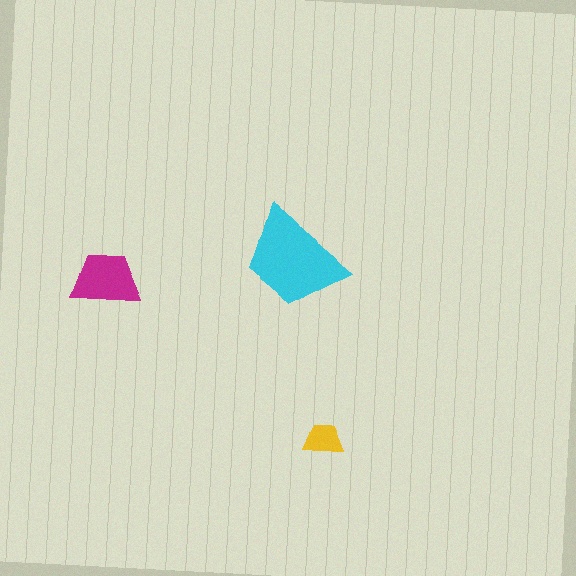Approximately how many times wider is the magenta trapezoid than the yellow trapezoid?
About 1.5 times wider.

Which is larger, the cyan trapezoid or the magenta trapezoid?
The cyan one.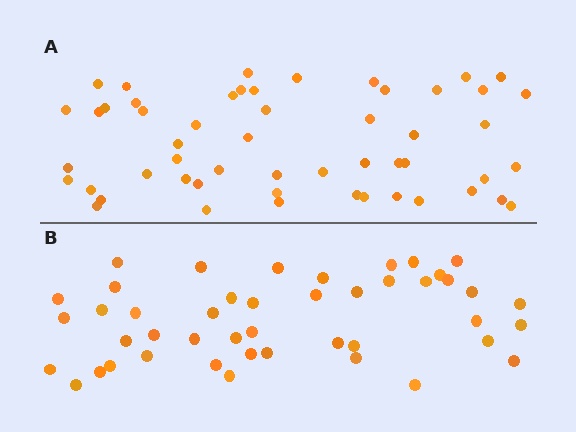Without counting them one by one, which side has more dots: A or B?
Region A (the top region) has more dots.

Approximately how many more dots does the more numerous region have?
Region A has roughly 8 or so more dots than region B.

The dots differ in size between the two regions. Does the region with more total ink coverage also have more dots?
No. Region B has more total ink coverage because its dots are larger, but region A actually contains more individual dots. Total area can be misleading — the number of items is what matters here.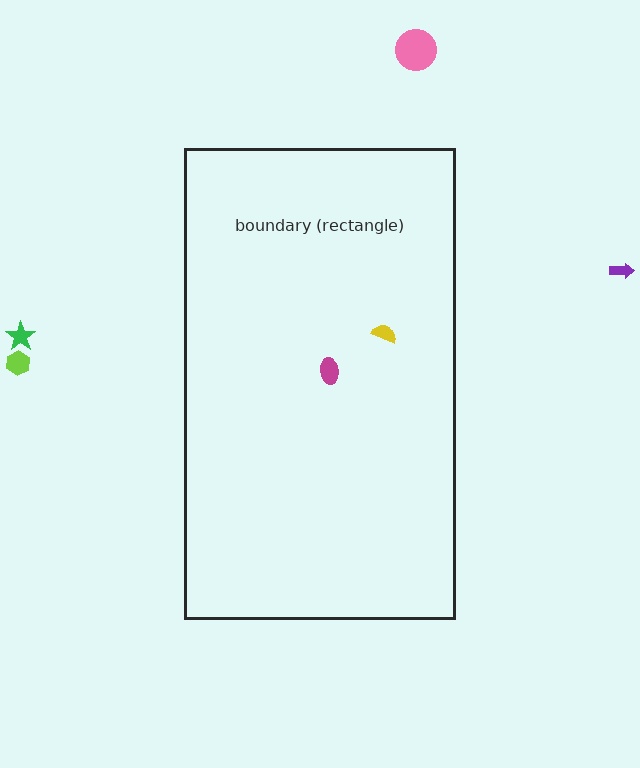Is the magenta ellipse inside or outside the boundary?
Inside.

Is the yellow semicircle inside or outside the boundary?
Inside.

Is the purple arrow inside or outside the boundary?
Outside.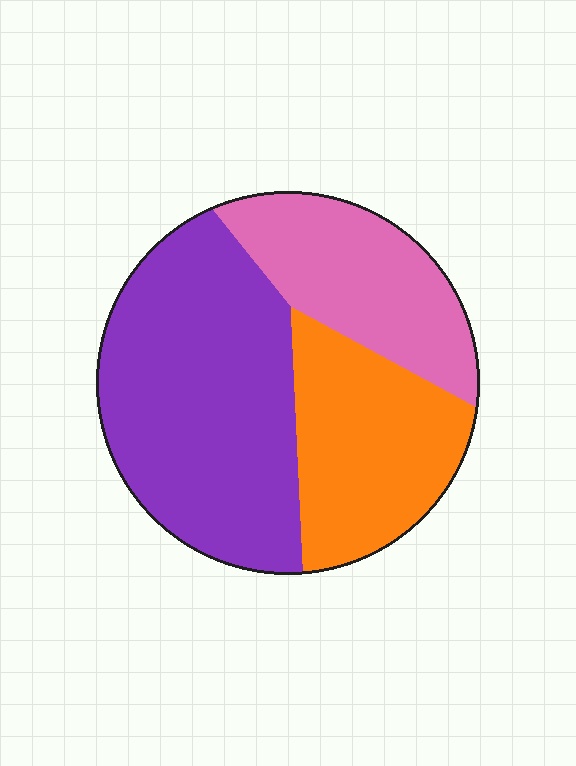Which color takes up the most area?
Purple, at roughly 50%.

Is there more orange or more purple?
Purple.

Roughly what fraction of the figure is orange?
Orange takes up about one quarter (1/4) of the figure.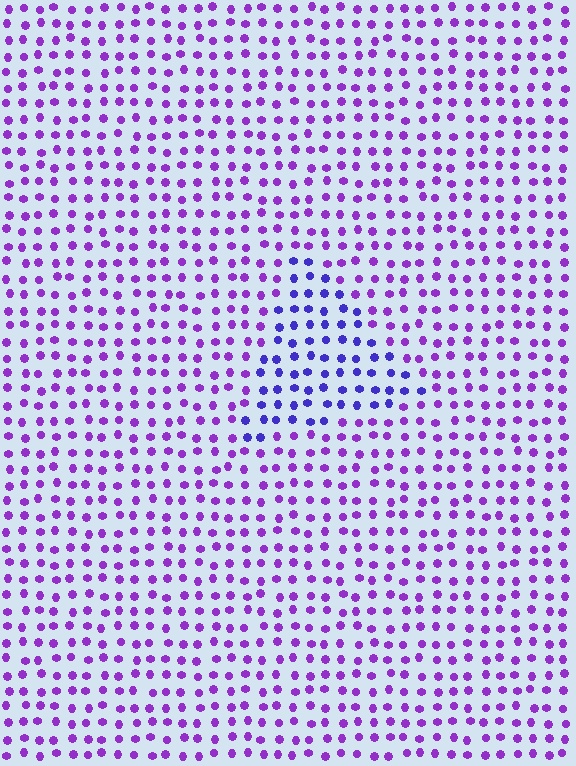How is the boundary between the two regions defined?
The boundary is defined purely by a slight shift in hue (about 34 degrees). Spacing, size, and orientation are identical on both sides.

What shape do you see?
I see a triangle.